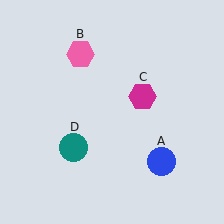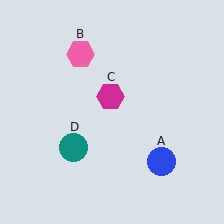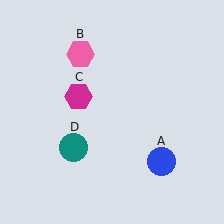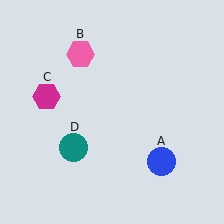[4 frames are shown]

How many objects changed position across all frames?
1 object changed position: magenta hexagon (object C).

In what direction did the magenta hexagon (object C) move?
The magenta hexagon (object C) moved left.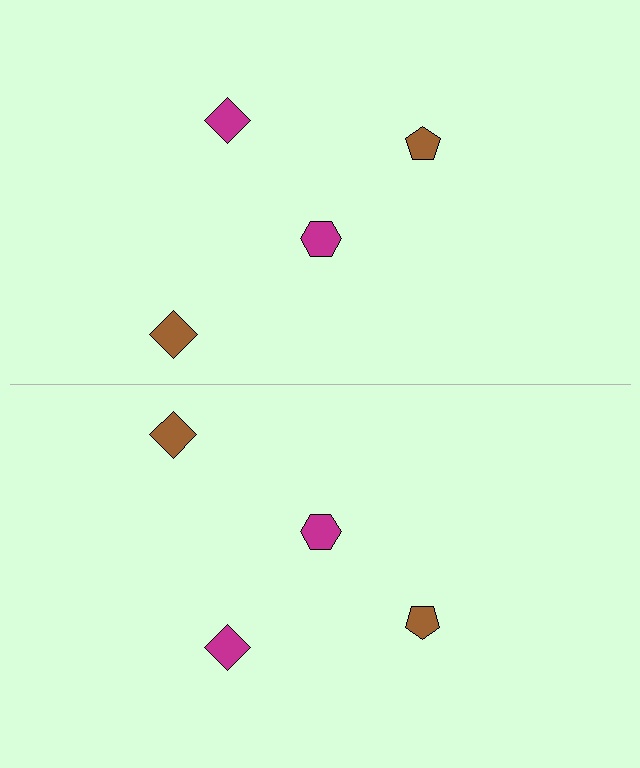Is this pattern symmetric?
Yes, this pattern has bilateral (reflection) symmetry.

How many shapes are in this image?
There are 8 shapes in this image.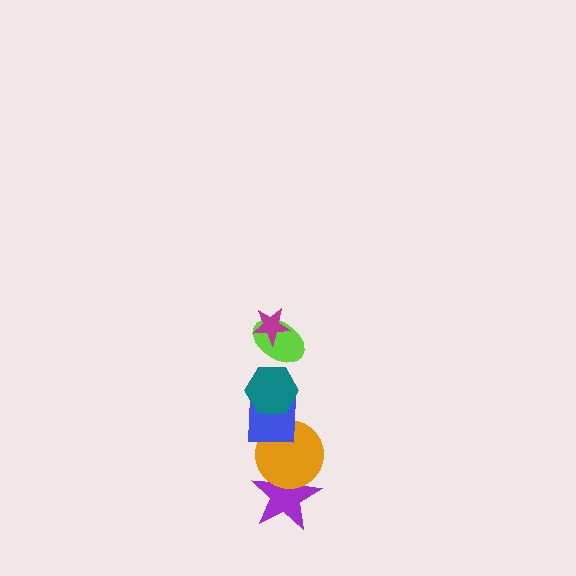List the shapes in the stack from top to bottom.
From top to bottom: the magenta star, the lime ellipse, the teal hexagon, the blue square, the orange circle, the purple star.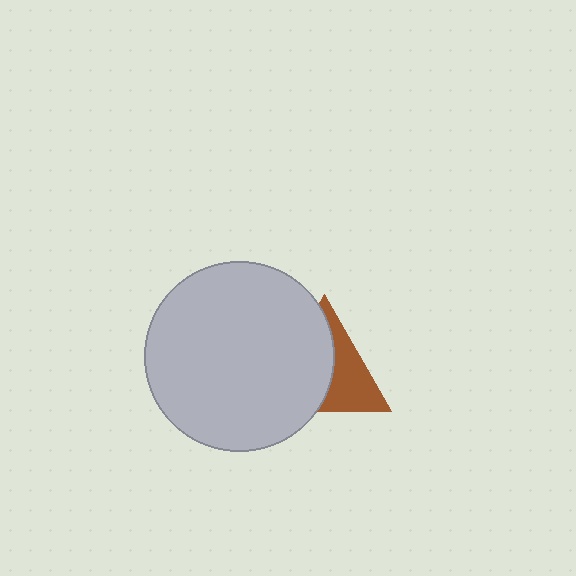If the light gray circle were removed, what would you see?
You would see the complete brown triangle.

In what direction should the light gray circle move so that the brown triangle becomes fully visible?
The light gray circle should move left. That is the shortest direction to clear the overlap and leave the brown triangle fully visible.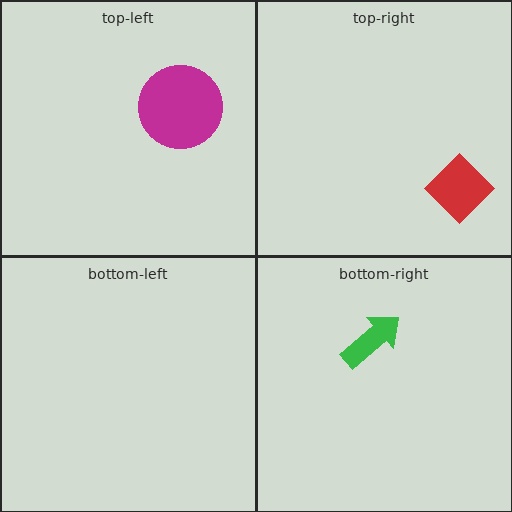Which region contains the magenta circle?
The top-left region.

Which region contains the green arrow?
The bottom-right region.